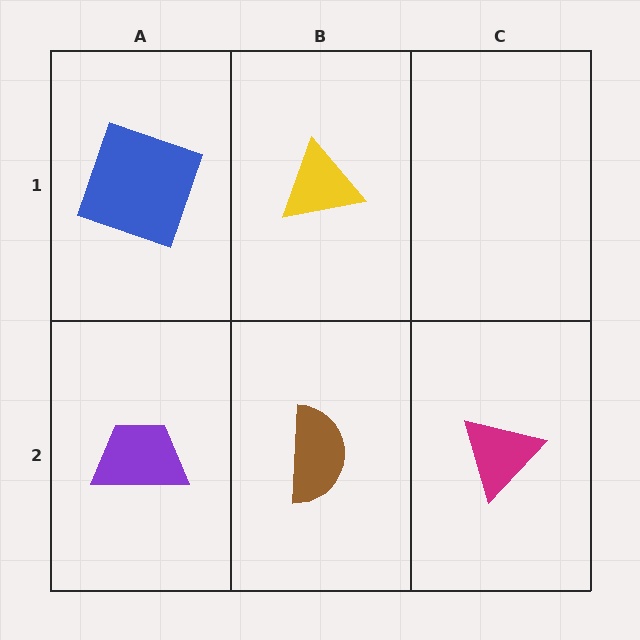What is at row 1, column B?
A yellow triangle.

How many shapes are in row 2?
3 shapes.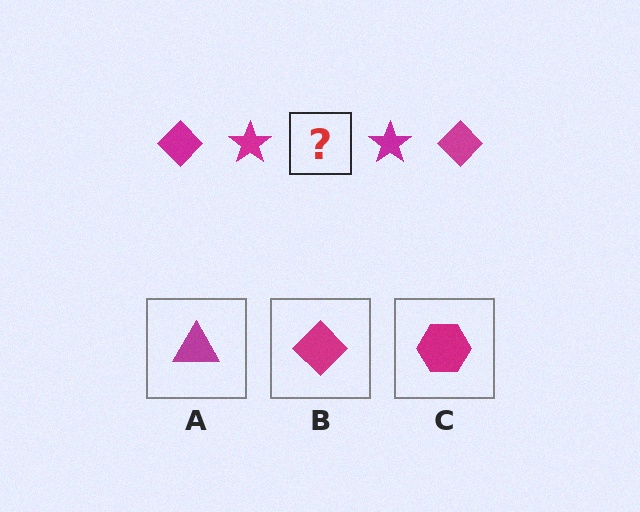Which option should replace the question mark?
Option B.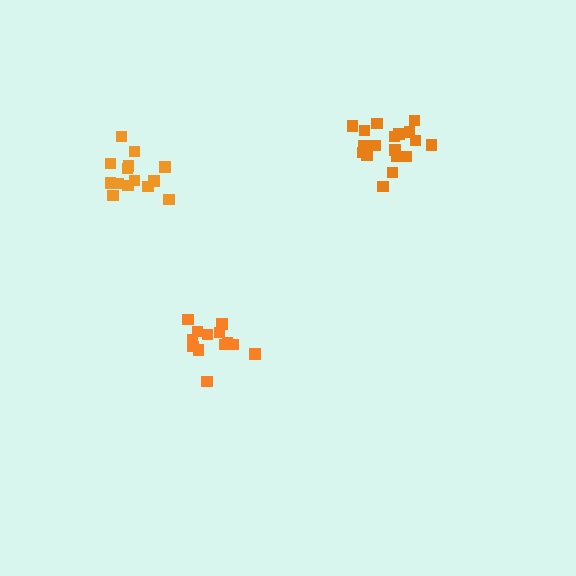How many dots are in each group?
Group 1: 13 dots, Group 2: 18 dots, Group 3: 14 dots (45 total).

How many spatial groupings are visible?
There are 3 spatial groupings.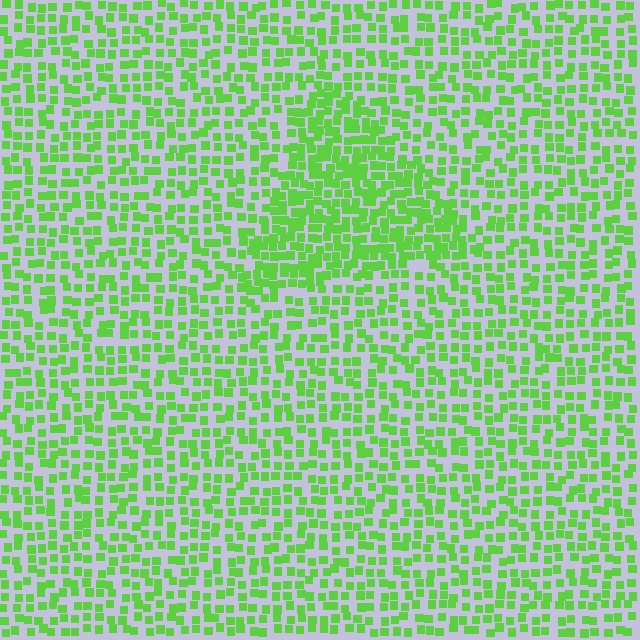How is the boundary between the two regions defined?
The boundary is defined by a change in element density (approximately 1.7x ratio). All elements are the same color, size, and shape.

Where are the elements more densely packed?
The elements are more densely packed inside the triangle boundary.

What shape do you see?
I see a triangle.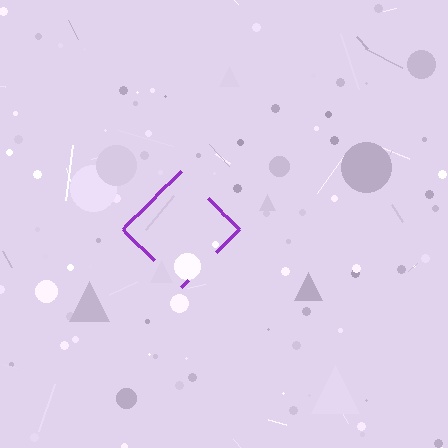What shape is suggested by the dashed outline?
The dashed outline suggests a diamond.